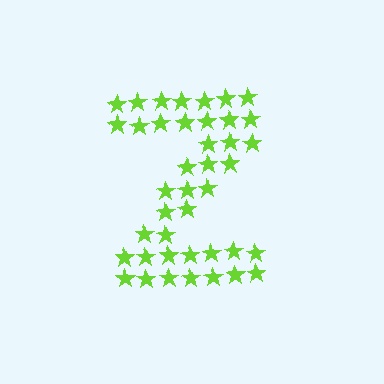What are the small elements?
The small elements are stars.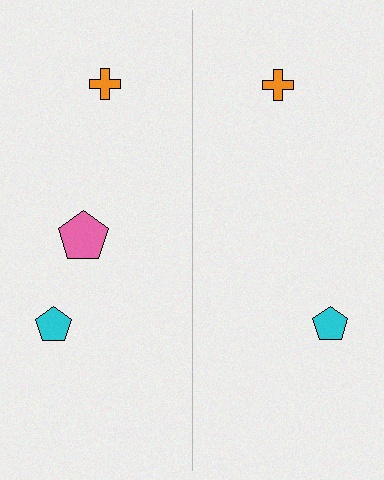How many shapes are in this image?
There are 5 shapes in this image.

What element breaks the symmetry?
A pink pentagon is missing from the right side.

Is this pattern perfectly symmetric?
No, the pattern is not perfectly symmetric. A pink pentagon is missing from the right side.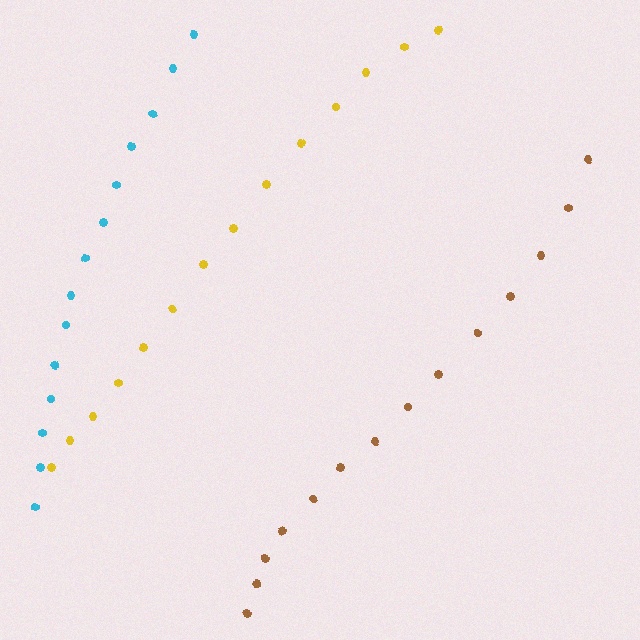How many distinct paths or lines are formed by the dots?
There are 3 distinct paths.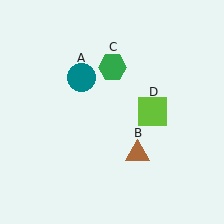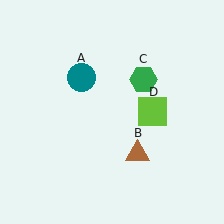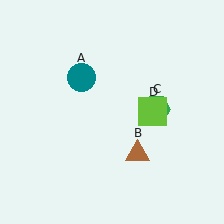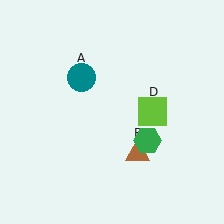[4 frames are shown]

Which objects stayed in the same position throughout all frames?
Teal circle (object A) and brown triangle (object B) and lime square (object D) remained stationary.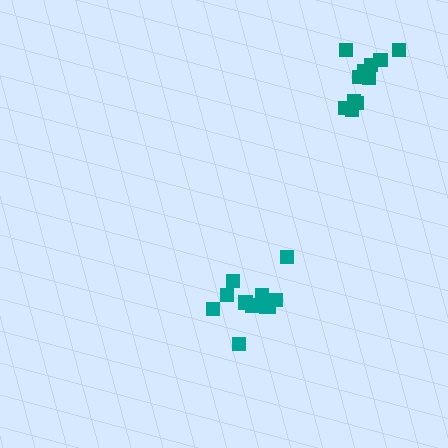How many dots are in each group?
Group 1: 11 dots, Group 2: 11 dots (22 total).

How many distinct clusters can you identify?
There are 2 distinct clusters.